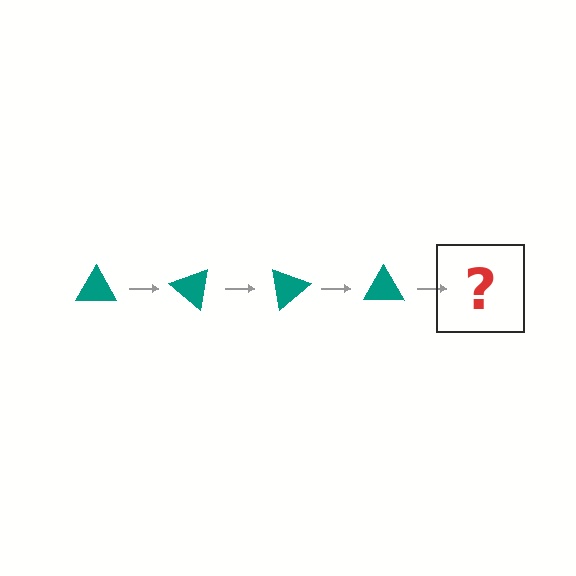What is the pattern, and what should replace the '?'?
The pattern is that the triangle rotates 40 degrees each step. The '?' should be a teal triangle rotated 160 degrees.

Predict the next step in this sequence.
The next step is a teal triangle rotated 160 degrees.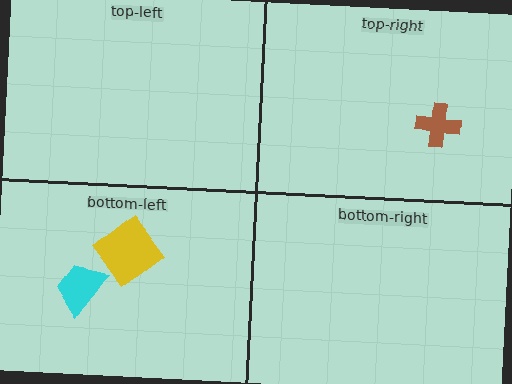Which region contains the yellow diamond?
The bottom-left region.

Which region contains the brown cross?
The top-right region.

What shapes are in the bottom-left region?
The yellow diamond, the cyan trapezoid.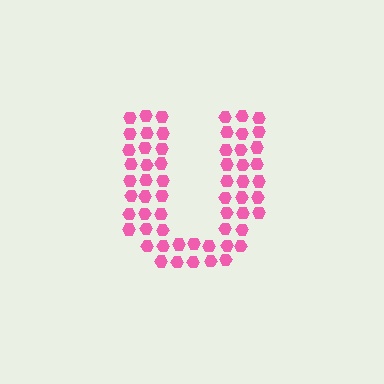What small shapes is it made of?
It is made of small hexagons.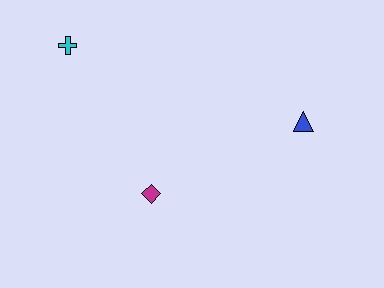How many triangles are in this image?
There is 1 triangle.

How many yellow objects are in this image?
There are no yellow objects.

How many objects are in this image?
There are 3 objects.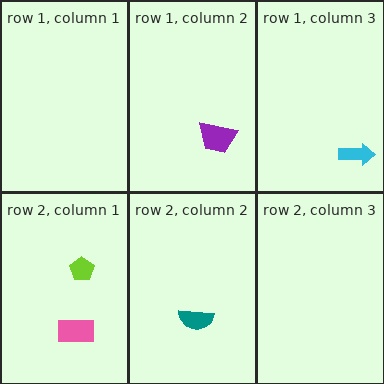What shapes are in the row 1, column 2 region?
The purple trapezoid.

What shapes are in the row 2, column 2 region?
The teal semicircle.